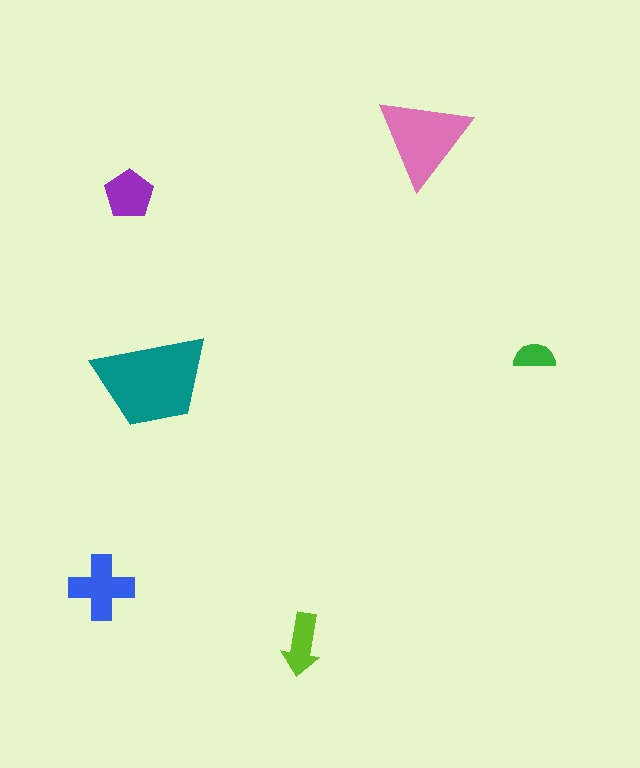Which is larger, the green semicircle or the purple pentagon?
The purple pentagon.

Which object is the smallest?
The green semicircle.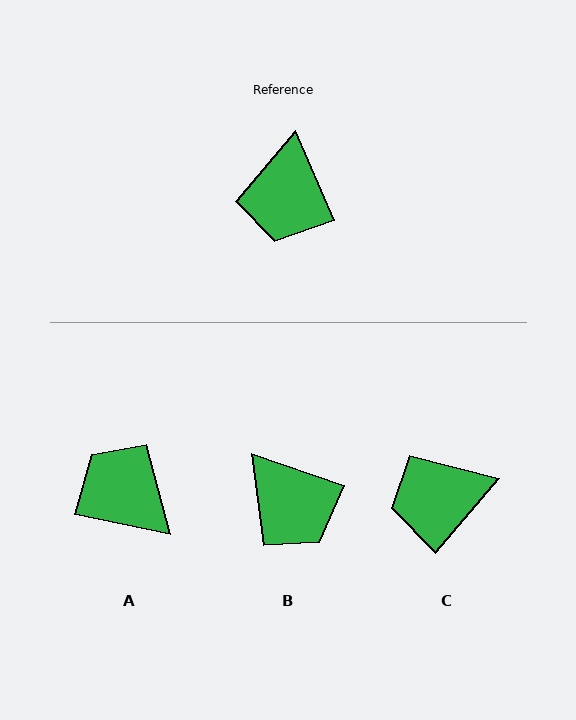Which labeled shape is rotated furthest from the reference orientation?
A, about 125 degrees away.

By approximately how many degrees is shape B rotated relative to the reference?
Approximately 48 degrees counter-clockwise.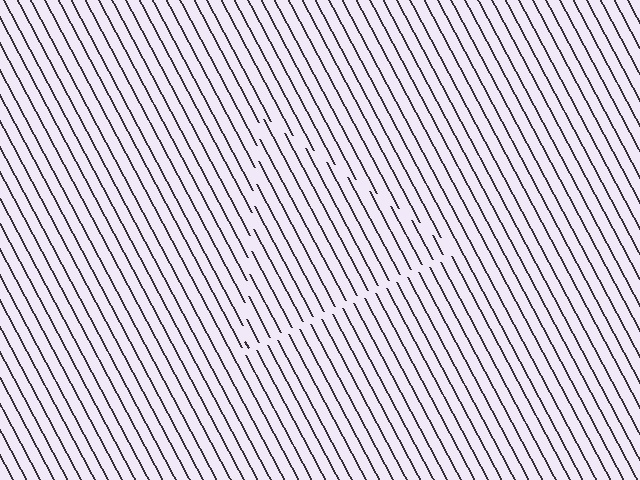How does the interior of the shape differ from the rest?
The interior of the shape contains the same grating, shifted by half a period — the contour is defined by the phase discontinuity where line-ends from the inner and outer gratings abut.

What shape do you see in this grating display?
An illusory triangle. The interior of the shape contains the same grating, shifted by half a period — the contour is defined by the phase discontinuity where line-ends from the inner and outer gratings abut.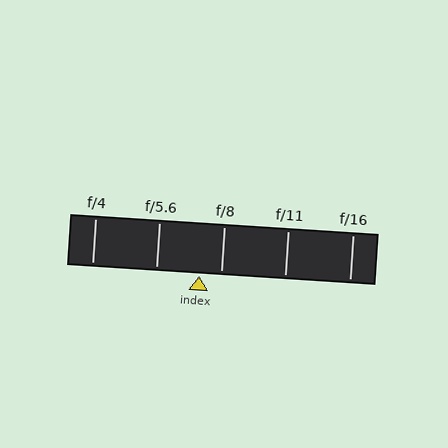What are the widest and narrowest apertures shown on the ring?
The widest aperture shown is f/4 and the narrowest is f/16.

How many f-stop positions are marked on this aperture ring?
There are 5 f-stop positions marked.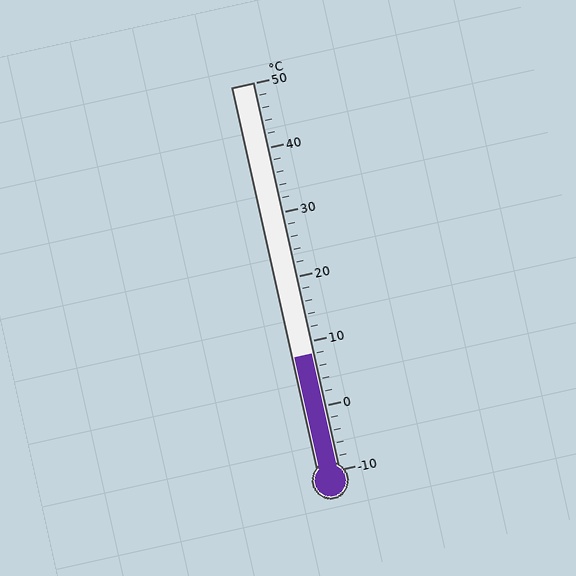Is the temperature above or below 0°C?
The temperature is above 0°C.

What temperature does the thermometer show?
The thermometer shows approximately 8°C.